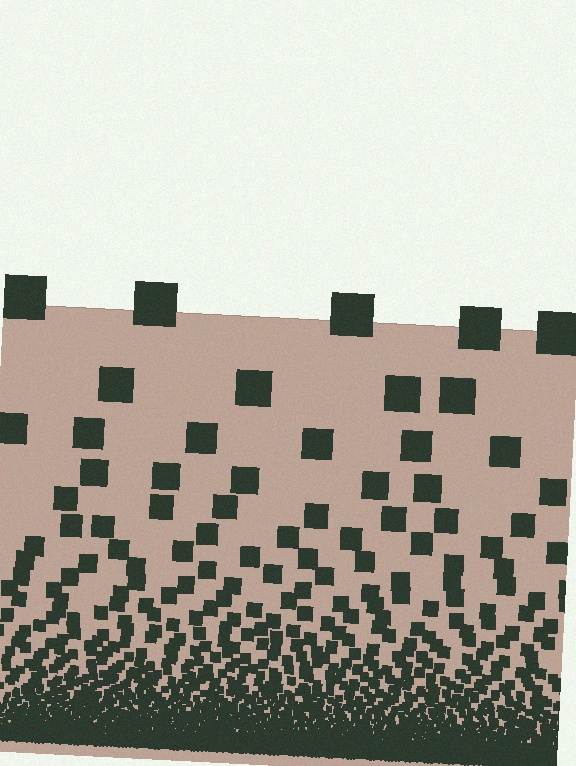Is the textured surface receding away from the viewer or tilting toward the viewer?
The surface appears to tilt toward the viewer. Texture elements get larger and sparser toward the top.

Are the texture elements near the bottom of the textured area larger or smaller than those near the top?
Smaller. The gradient is inverted — elements near the bottom are smaller and denser.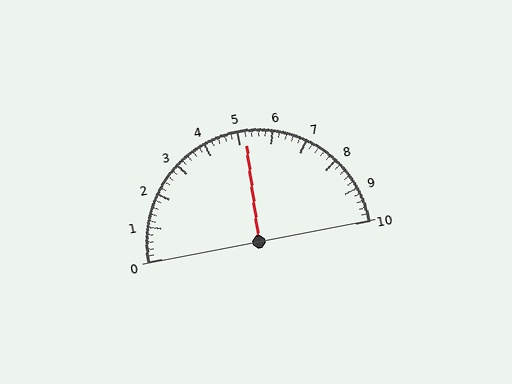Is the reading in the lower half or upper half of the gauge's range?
The reading is in the upper half of the range (0 to 10).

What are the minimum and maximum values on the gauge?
The gauge ranges from 0 to 10.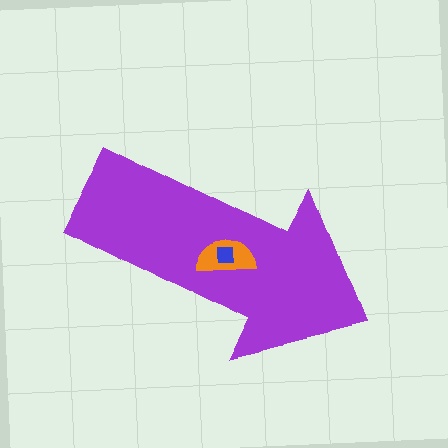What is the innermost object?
The blue square.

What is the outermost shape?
The purple arrow.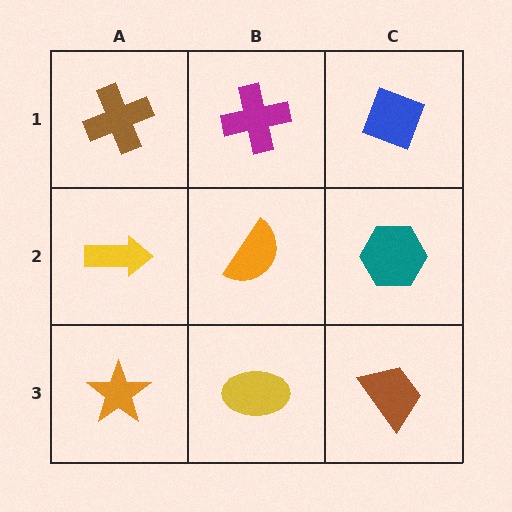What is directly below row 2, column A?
An orange star.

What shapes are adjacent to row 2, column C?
A blue diamond (row 1, column C), a brown trapezoid (row 3, column C), an orange semicircle (row 2, column B).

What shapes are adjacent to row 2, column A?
A brown cross (row 1, column A), an orange star (row 3, column A), an orange semicircle (row 2, column B).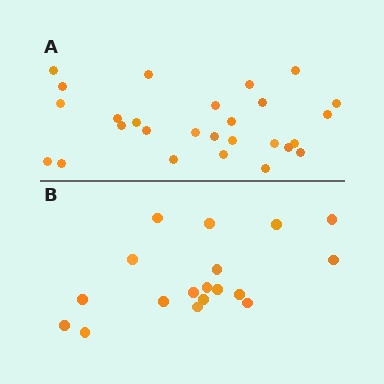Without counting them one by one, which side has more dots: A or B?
Region A (the top region) has more dots.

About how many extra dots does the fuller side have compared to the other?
Region A has roughly 8 or so more dots than region B.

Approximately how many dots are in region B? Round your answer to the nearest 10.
About 20 dots. (The exact count is 18, which rounds to 20.)